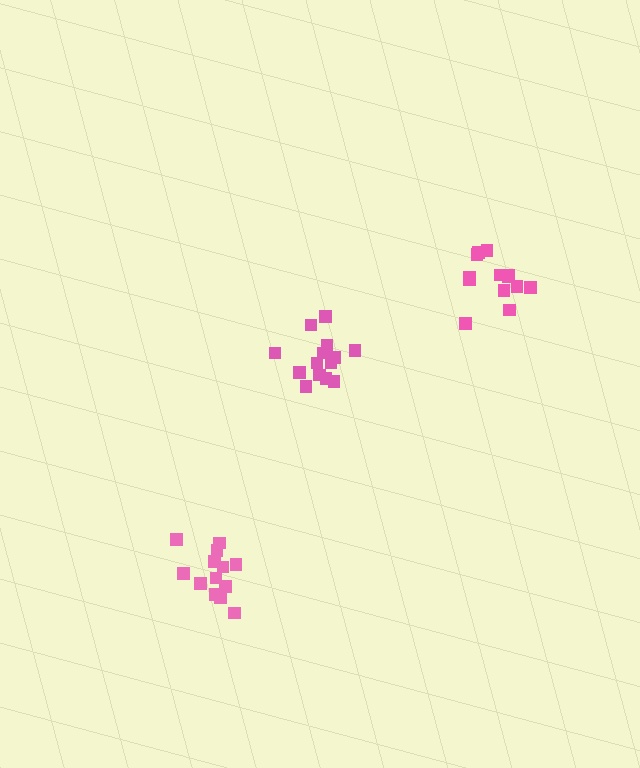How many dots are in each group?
Group 1: 13 dots, Group 2: 14 dots, Group 3: 13 dots (40 total).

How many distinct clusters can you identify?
There are 3 distinct clusters.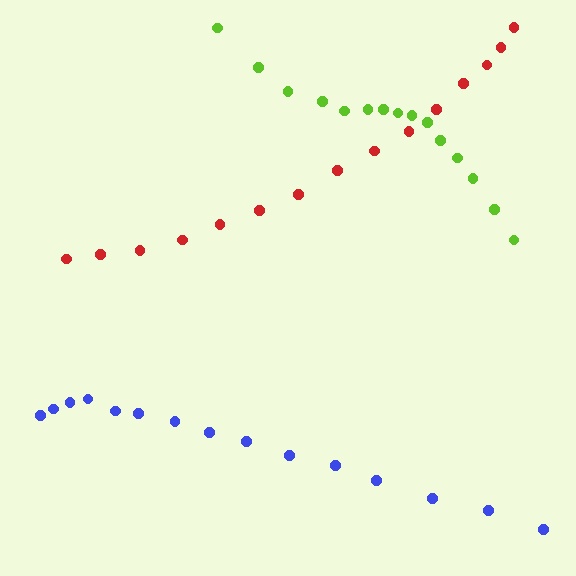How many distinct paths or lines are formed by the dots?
There are 3 distinct paths.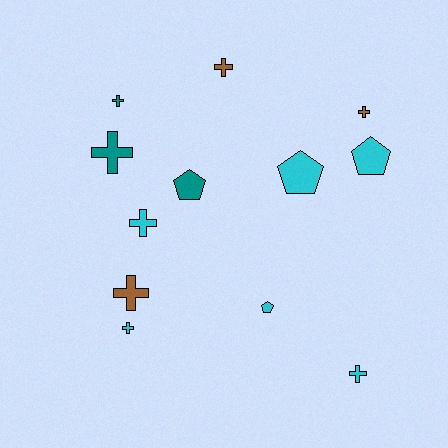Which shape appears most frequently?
Cross, with 8 objects.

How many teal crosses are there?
There are 2 teal crosses.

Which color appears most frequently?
Cyan, with 6 objects.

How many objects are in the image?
There are 12 objects.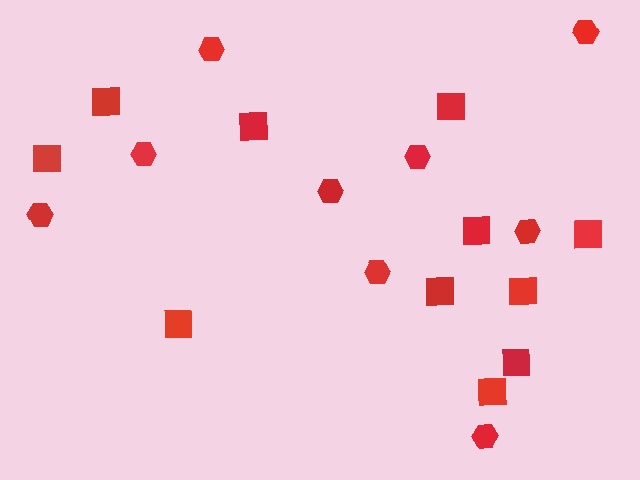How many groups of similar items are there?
There are 2 groups: one group of squares (11) and one group of hexagons (9).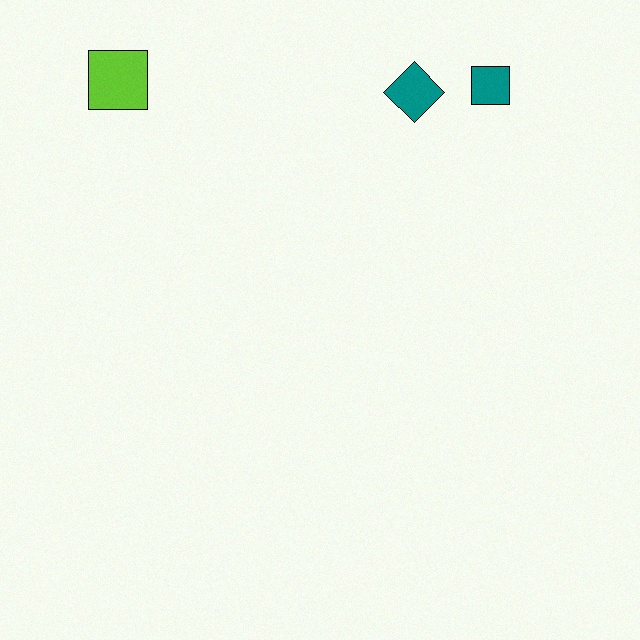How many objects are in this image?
There are 3 objects.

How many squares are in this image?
There are 2 squares.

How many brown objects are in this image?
There are no brown objects.